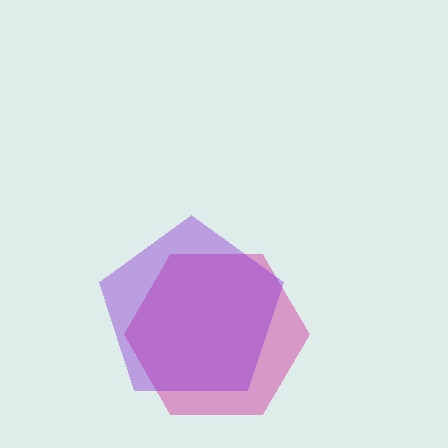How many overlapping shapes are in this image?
There are 2 overlapping shapes in the image.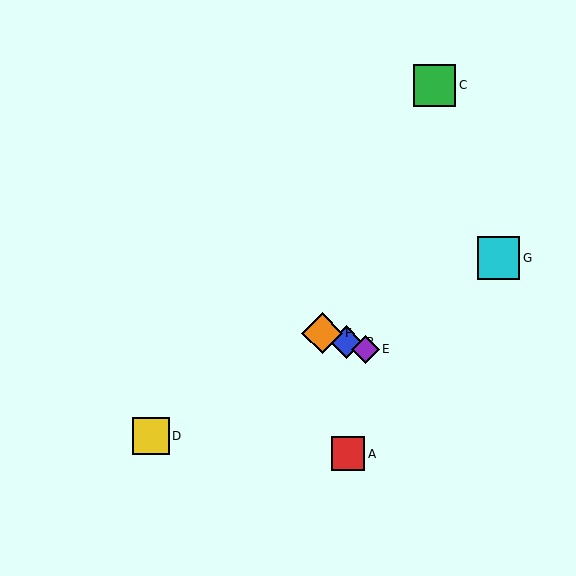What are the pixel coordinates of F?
Object F is at (322, 333).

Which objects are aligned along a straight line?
Objects B, E, F are aligned along a straight line.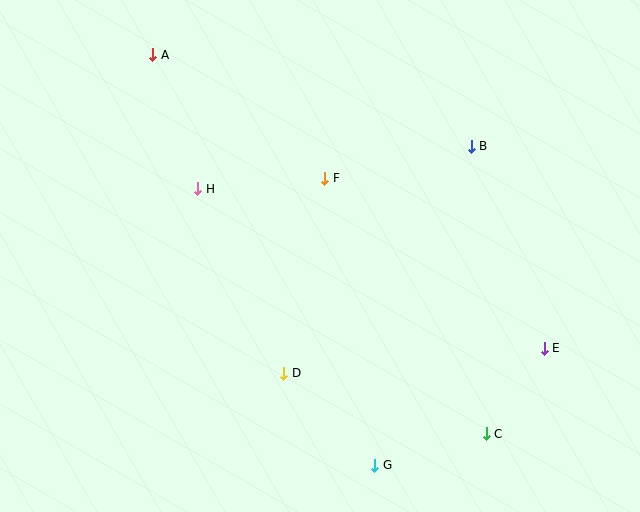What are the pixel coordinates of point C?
Point C is at (486, 434).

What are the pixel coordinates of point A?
Point A is at (153, 55).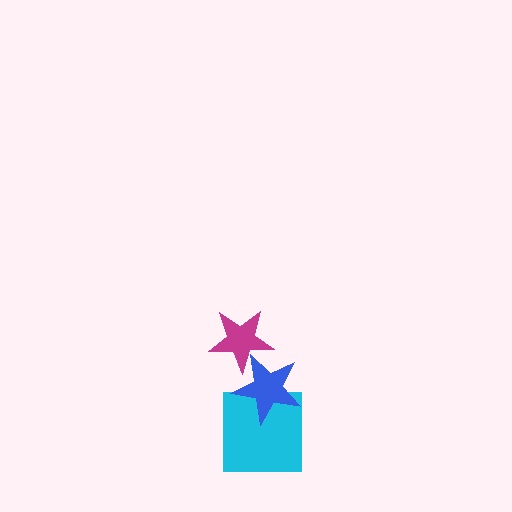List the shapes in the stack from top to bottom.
From top to bottom: the magenta star, the blue star, the cyan square.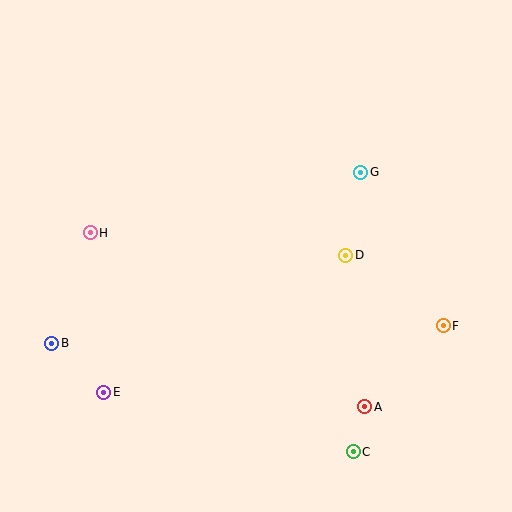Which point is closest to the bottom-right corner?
Point C is closest to the bottom-right corner.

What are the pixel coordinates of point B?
Point B is at (52, 343).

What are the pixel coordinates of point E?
Point E is at (104, 392).